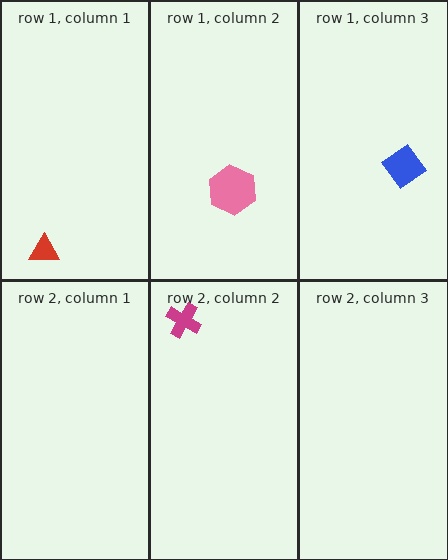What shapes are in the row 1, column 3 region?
The blue diamond.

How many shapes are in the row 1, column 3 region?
1.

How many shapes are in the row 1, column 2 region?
1.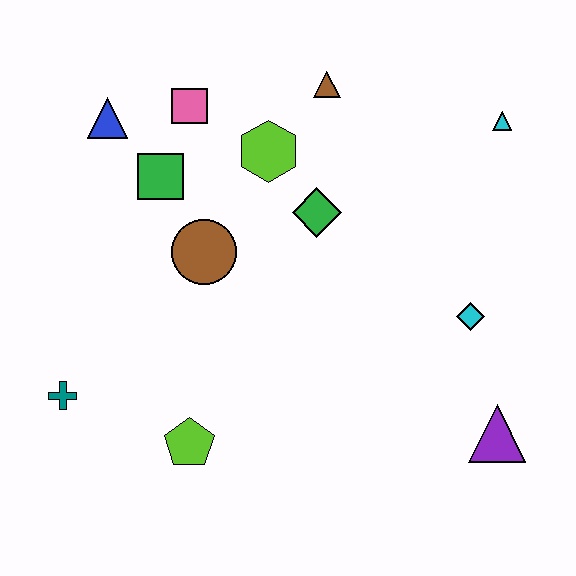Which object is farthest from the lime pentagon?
The cyan triangle is farthest from the lime pentagon.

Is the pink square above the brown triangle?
No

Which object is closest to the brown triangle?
The lime hexagon is closest to the brown triangle.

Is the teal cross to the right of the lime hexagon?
No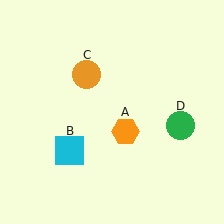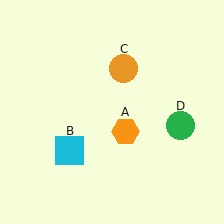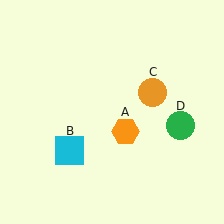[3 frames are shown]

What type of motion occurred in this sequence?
The orange circle (object C) rotated clockwise around the center of the scene.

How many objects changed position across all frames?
1 object changed position: orange circle (object C).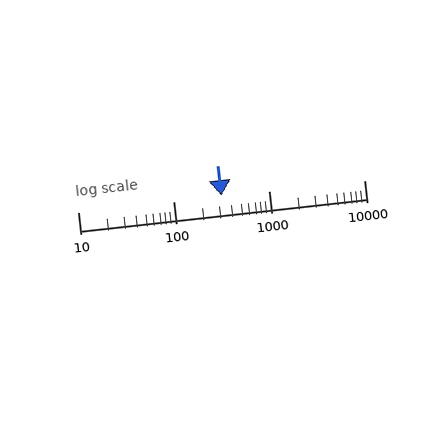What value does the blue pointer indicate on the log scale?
The pointer indicates approximately 320.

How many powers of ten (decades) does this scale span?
The scale spans 3 decades, from 10 to 10000.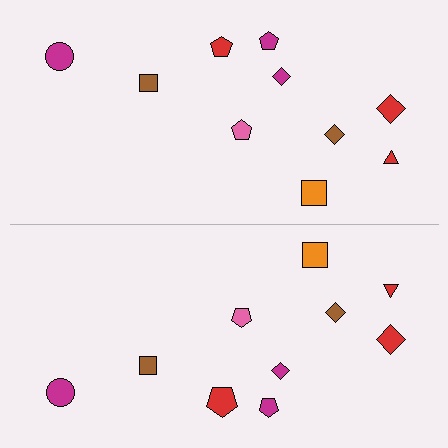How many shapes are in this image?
There are 20 shapes in this image.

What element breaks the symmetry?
The red pentagon on the bottom side has a different size than its mirror counterpart.